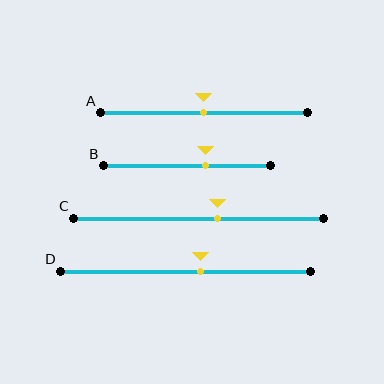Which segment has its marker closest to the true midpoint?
Segment A has its marker closest to the true midpoint.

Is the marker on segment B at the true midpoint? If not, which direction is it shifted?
No, the marker on segment B is shifted to the right by about 11% of the segment length.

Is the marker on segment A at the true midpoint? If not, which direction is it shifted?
Yes, the marker on segment A is at the true midpoint.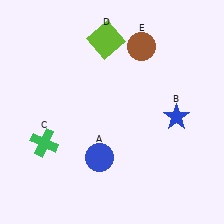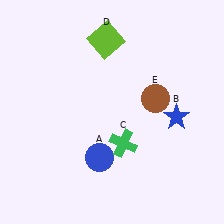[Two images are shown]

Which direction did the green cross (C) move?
The green cross (C) moved right.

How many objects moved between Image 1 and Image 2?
2 objects moved between the two images.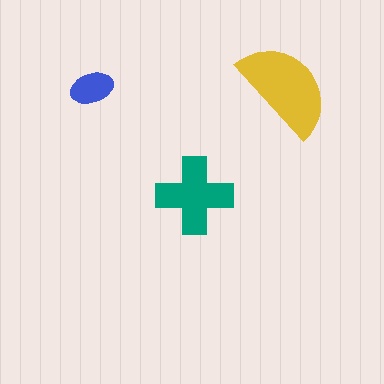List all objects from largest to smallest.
The yellow semicircle, the teal cross, the blue ellipse.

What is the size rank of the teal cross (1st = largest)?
2nd.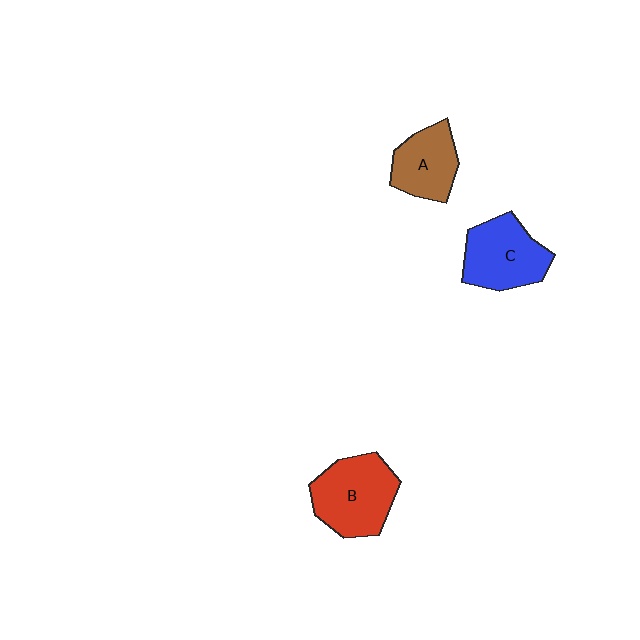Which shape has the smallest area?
Shape A (brown).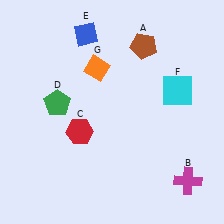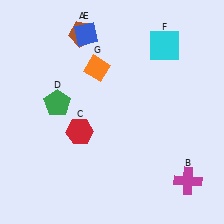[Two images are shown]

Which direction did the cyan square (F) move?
The cyan square (F) moved up.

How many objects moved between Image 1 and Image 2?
2 objects moved between the two images.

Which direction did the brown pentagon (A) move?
The brown pentagon (A) moved left.